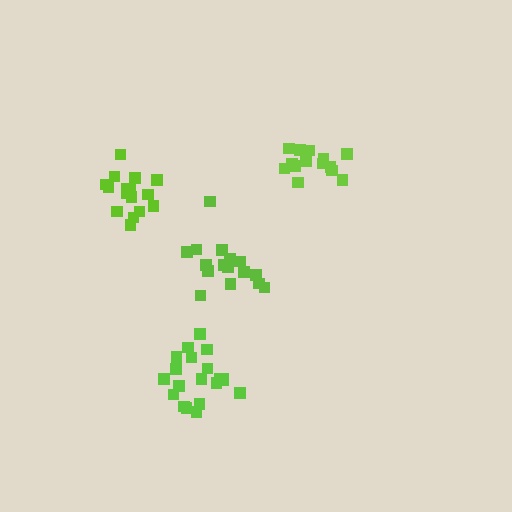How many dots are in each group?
Group 1: 17 dots, Group 2: 16 dots, Group 3: 14 dots, Group 4: 20 dots (67 total).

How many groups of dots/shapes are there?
There are 4 groups.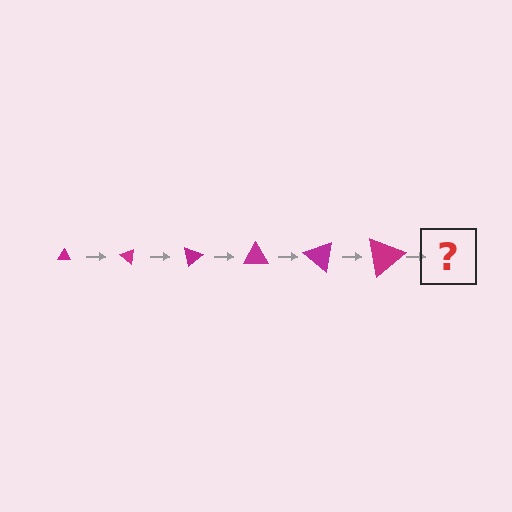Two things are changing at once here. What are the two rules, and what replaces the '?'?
The two rules are that the triangle grows larger each step and it rotates 40 degrees each step. The '?' should be a triangle, larger than the previous one and rotated 240 degrees from the start.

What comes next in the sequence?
The next element should be a triangle, larger than the previous one and rotated 240 degrees from the start.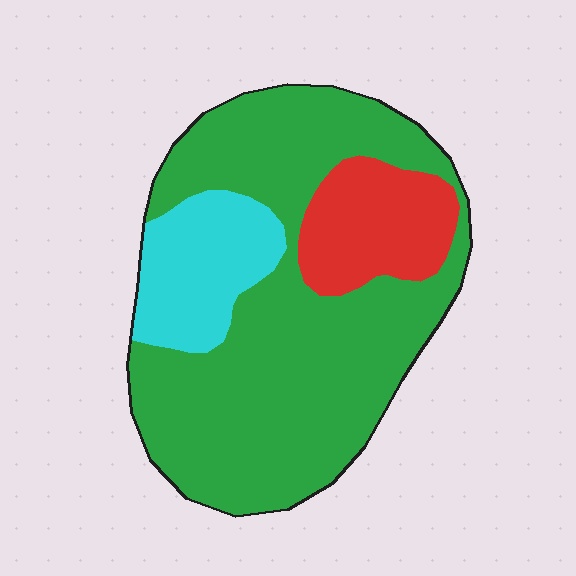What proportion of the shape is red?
Red covers 15% of the shape.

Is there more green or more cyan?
Green.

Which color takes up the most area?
Green, at roughly 70%.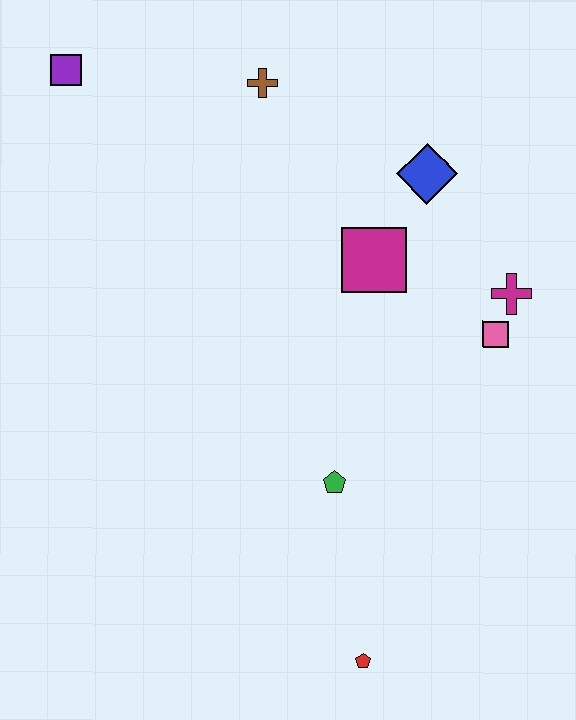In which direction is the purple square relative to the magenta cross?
The purple square is to the left of the magenta cross.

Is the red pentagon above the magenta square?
No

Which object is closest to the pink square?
The magenta cross is closest to the pink square.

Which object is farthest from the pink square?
The purple square is farthest from the pink square.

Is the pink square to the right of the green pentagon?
Yes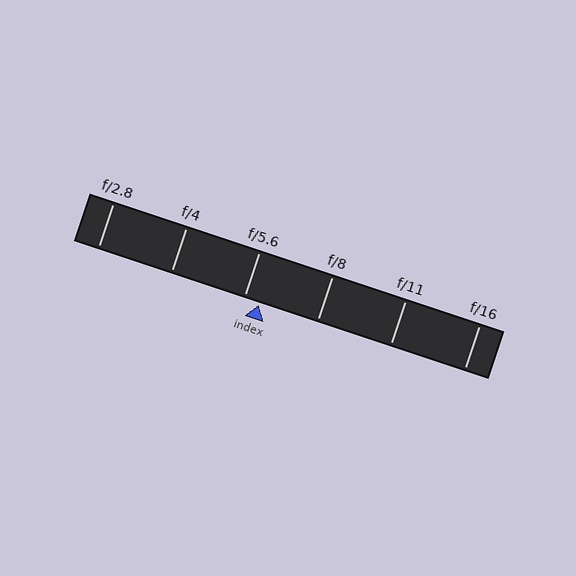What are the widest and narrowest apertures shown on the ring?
The widest aperture shown is f/2.8 and the narrowest is f/16.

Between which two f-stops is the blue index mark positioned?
The index mark is between f/5.6 and f/8.